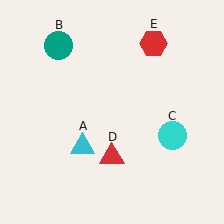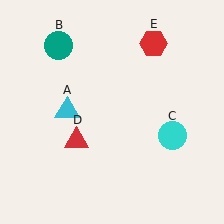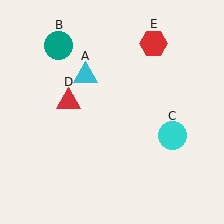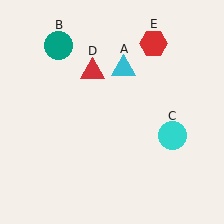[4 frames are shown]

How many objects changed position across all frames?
2 objects changed position: cyan triangle (object A), red triangle (object D).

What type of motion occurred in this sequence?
The cyan triangle (object A), red triangle (object D) rotated clockwise around the center of the scene.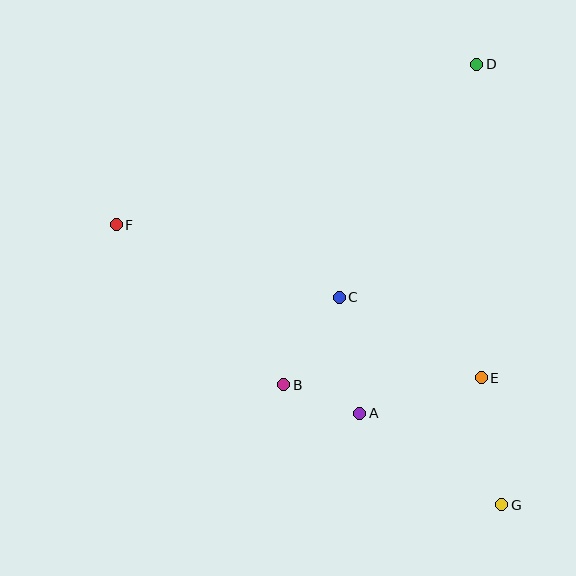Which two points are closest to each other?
Points A and B are closest to each other.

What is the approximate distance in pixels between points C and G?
The distance between C and G is approximately 263 pixels.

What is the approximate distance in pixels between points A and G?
The distance between A and G is approximately 169 pixels.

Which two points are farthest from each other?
Points F and G are farthest from each other.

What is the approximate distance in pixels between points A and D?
The distance between A and D is approximately 368 pixels.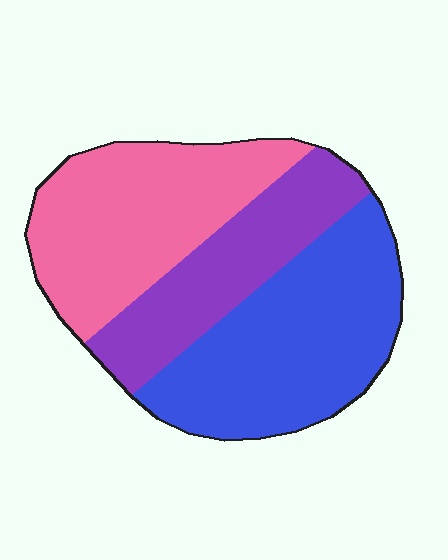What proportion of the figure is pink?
Pink takes up about one third (1/3) of the figure.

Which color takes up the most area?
Blue, at roughly 40%.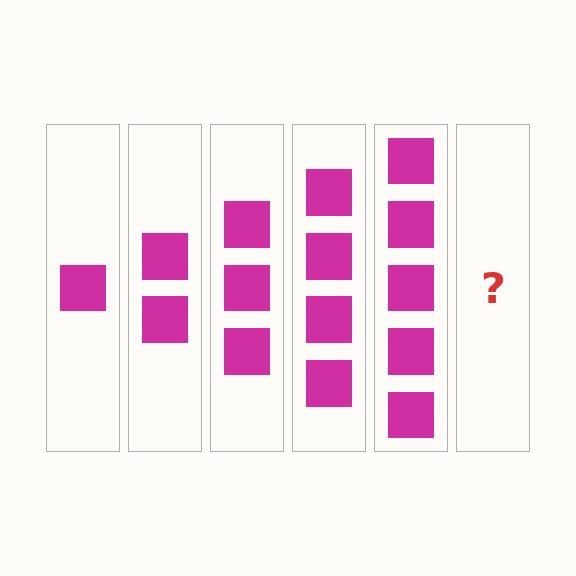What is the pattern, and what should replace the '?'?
The pattern is that each step adds one more square. The '?' should be 6 squares.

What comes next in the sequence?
The next element should be 6 squares.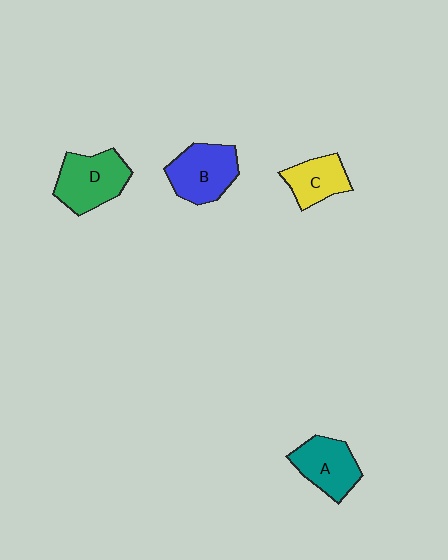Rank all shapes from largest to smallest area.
From largest to smallest: D (green), B (blue), A (teal), C (yellow).